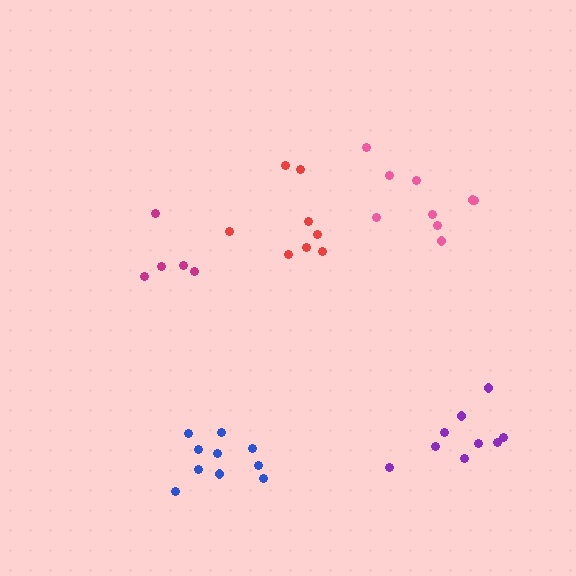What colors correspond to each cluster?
The clusters are colored: pink, purple, blue, red, magenta.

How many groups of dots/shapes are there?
There are 5 groups.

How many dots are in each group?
Group 1: 9 dots, Group 2: 9 dots, Group 3: 10 dots, Group 4: 8 dots, Group 5: 5 dots (41 total).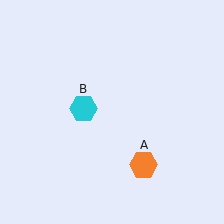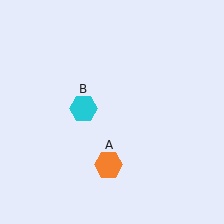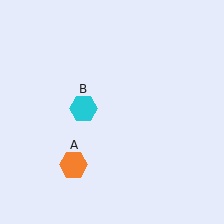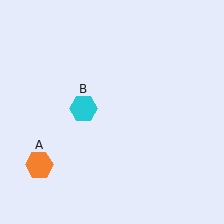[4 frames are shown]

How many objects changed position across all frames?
1 object changed position: orange hexagon (object A).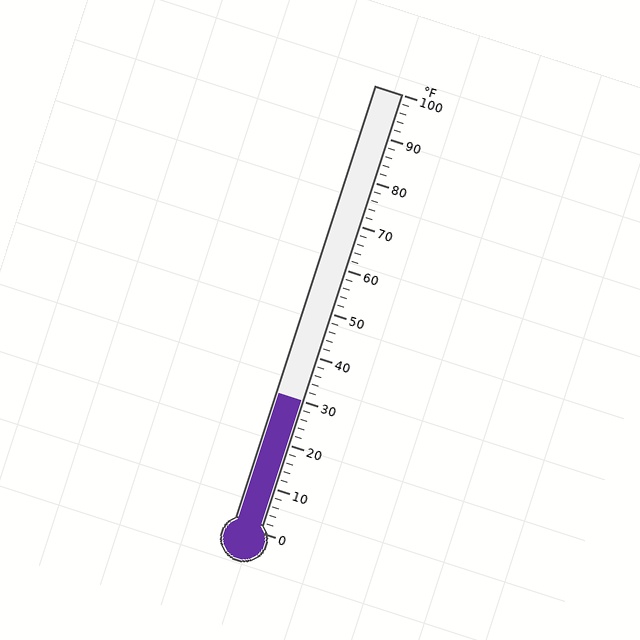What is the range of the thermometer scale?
The thermometer scale ranges from 0°F to 100°F.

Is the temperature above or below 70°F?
The temperature is below 70°F.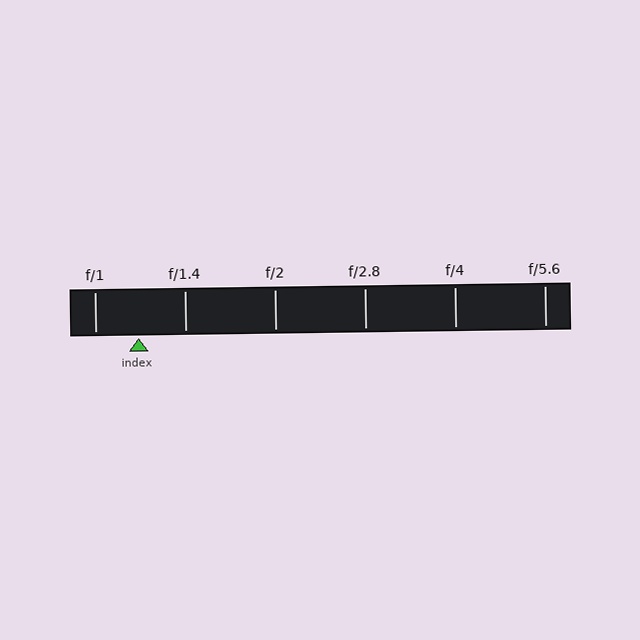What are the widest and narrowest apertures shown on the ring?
The widest aperture shown is f/1 and the narrowest is f/5.6.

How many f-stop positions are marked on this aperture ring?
There are 6 f-stop positions marked.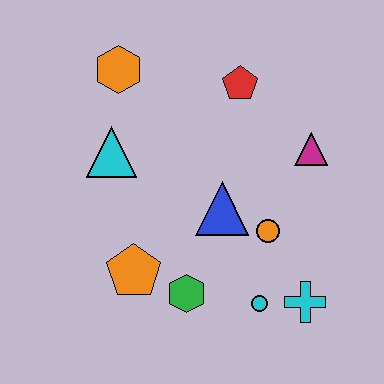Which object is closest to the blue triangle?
The orange circle is closest to the blue triangle.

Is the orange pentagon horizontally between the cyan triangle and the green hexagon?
Yes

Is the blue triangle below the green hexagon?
No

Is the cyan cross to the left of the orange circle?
No